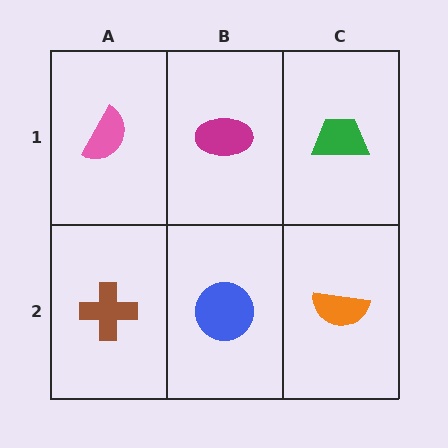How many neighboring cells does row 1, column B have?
3.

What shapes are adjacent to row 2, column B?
A magenta ellipse (row 1, column B), a brown cross (row 2, column A), an orange semicircle (row 2, column C).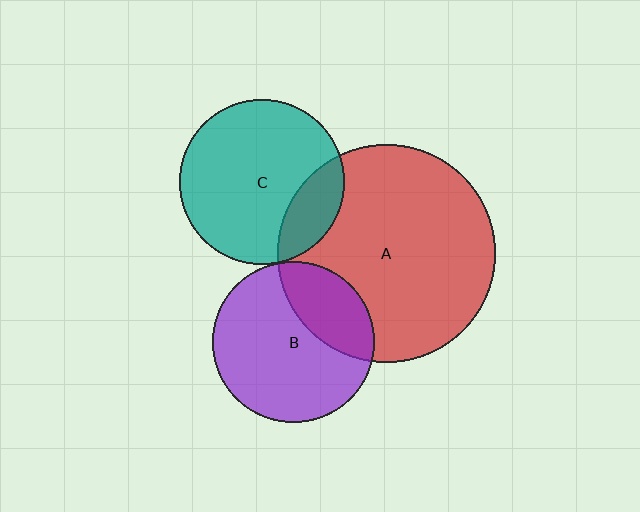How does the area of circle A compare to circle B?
Approximately 1.8 times.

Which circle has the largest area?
Circle A (red).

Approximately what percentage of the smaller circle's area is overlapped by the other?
Approximately 30%.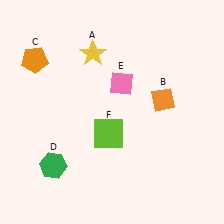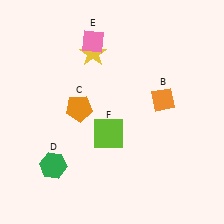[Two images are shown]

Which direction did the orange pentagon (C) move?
The orange pentagon (C) moved down.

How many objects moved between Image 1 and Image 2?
2 objects moved between the two images.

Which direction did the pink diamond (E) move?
The pink diamond (E) moved up.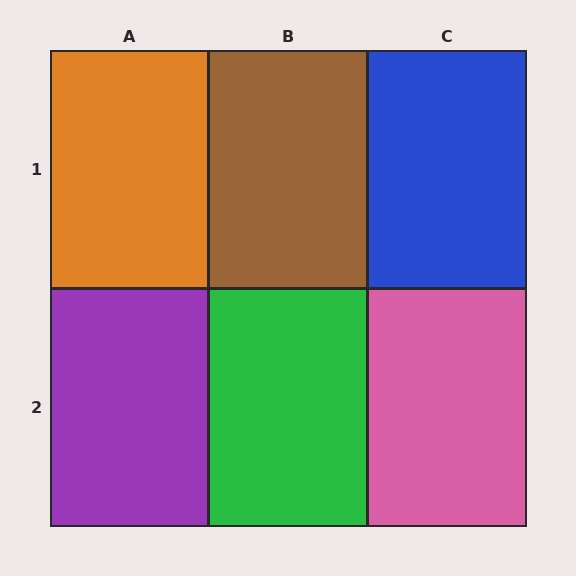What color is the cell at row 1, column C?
Blue.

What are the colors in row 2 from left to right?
Purple, green, pink.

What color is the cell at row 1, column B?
Brown.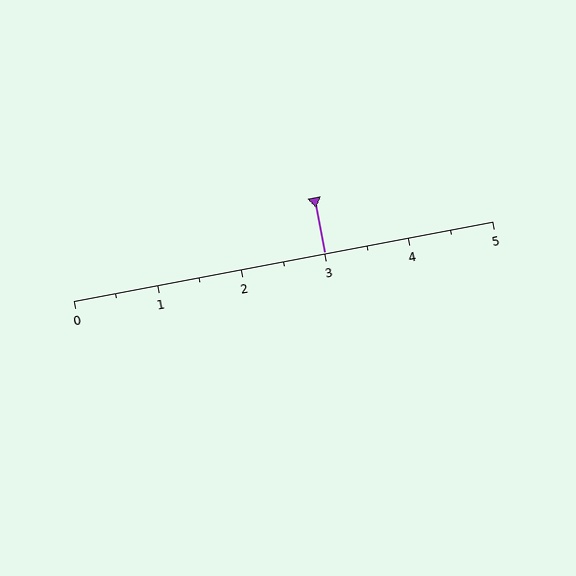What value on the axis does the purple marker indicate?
The marker indicates approximately 3.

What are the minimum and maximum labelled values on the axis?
The axis runs from 0 to 5.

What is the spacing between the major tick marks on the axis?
The major ticks are spaced 1 apart.